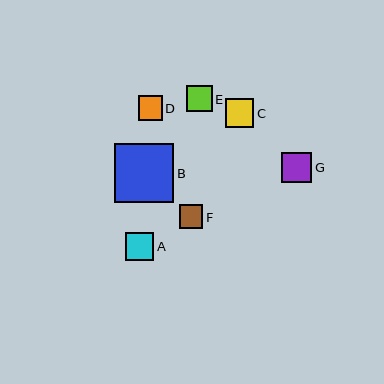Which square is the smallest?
Square F is the smallest with a size of approximately 23 pixels.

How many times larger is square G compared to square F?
Square G is approximately 1.3 times the size of square F.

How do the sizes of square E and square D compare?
Square E and square D are approximately the same size.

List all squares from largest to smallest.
From largest to smallest: B, G, C, A, E, D, F.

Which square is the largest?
Square B is the largest with a size of approximately 60 pixels.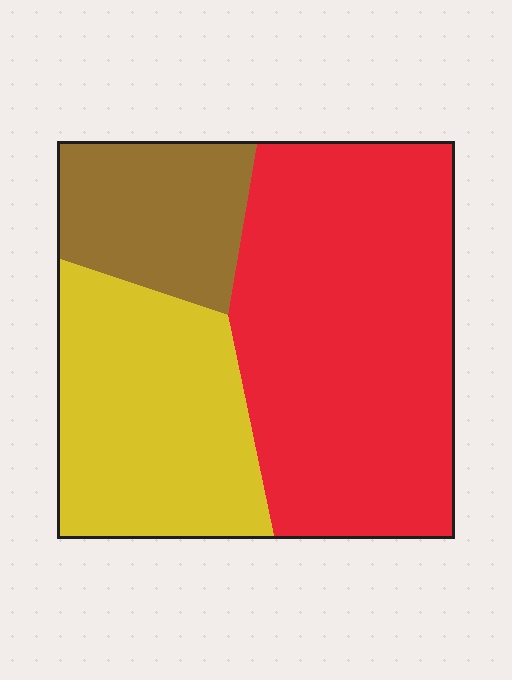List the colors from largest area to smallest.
From largest to smallest: red, yellow, brown.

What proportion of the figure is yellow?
Yellow takes up between a sixth and a third of the figure.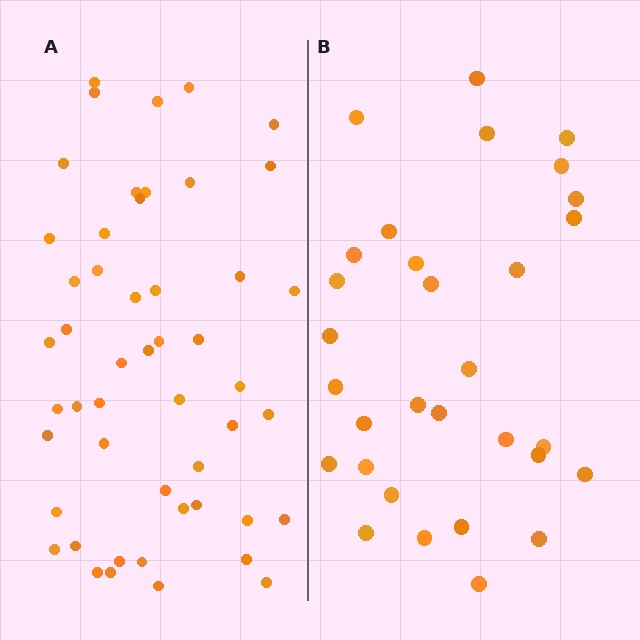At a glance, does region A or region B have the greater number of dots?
Region A (the left region) has more dots.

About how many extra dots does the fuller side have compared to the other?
Region A has approximately 20 more dots than region B.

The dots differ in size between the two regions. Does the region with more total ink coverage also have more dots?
No. Region B has more total ink coverage because its dots are larger, but region A actually contains more individual dots. Total area can be misleading — the number of items is what matters here.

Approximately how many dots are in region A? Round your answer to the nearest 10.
About 50 dots.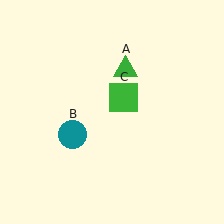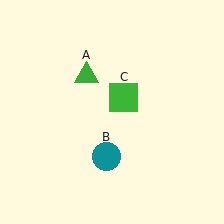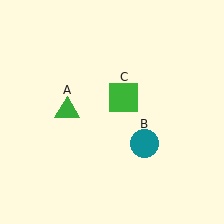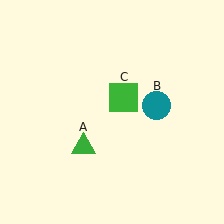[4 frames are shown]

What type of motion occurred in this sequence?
The green triangle (object A), teal circle (object B) rotated counterclockwise around the center of the scene.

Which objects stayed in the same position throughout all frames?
Green square (object C) remained stationary.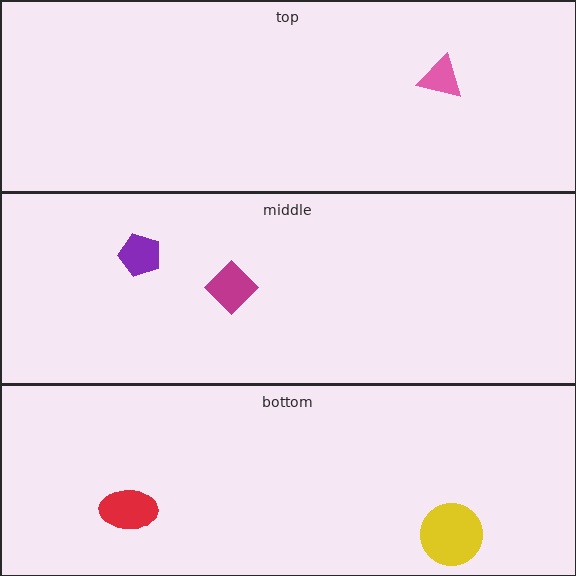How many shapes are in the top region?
1.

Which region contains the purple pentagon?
The middle region.